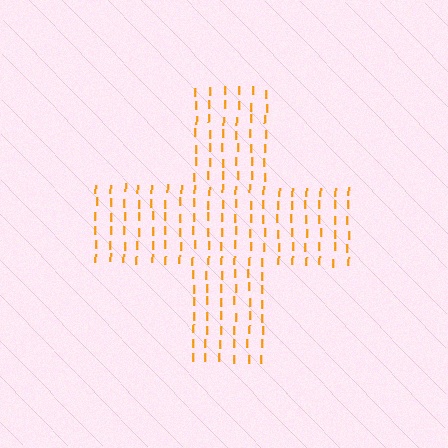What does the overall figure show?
The overall figure shows a cross.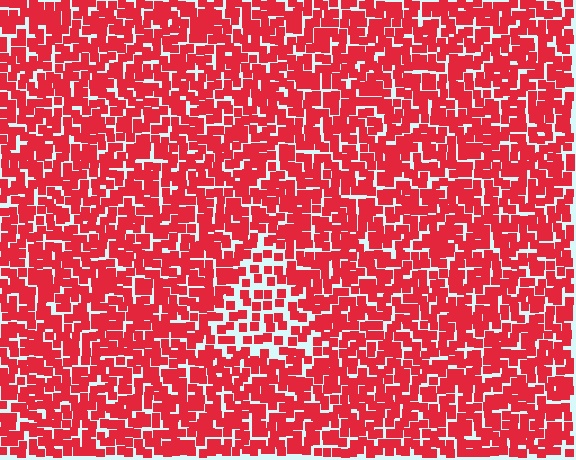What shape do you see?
I see a triangle.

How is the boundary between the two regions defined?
The boundary is defined by a change in element density (approximately 1.8x ratio). All elements are the same color, size, and shape.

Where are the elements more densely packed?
The elements are more densely packed outside the triangle boundary.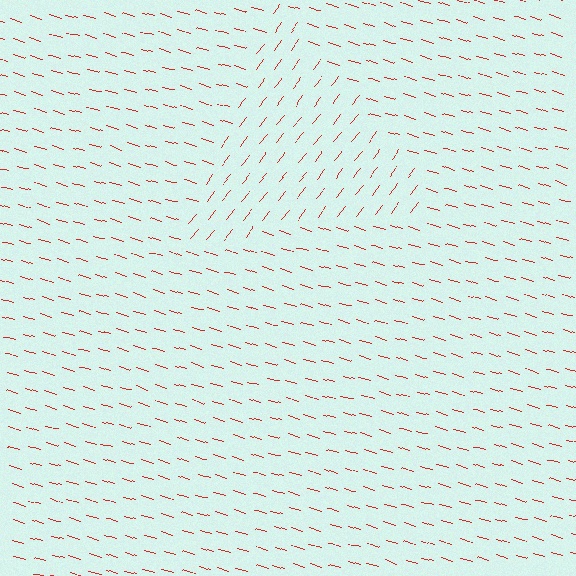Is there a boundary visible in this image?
Yes, there is a texture boundary formed by a change in line orientation.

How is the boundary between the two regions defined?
The boundary is defined purely by a change in line orientation (approximately 69 degrees difference). All lines are the same color and thickness.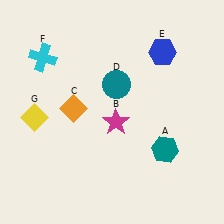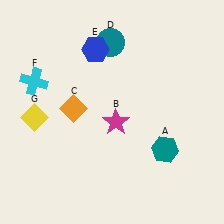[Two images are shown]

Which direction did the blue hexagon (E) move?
The blue hexagon (E) moved left.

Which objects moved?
The objects that moved are: the teal circle (D), the blue hexagon (E), the cyan cross (F).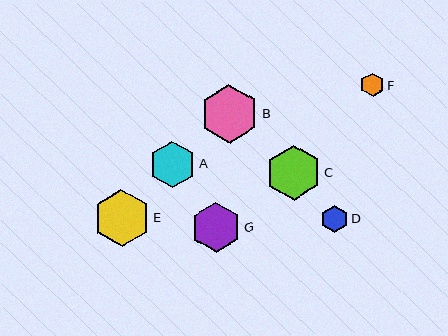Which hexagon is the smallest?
Hexagon F is the smallest with a size of approximately 23 pixels.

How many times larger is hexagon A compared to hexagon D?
Hexagon A is approximately 1.7 times the size of hexagon D.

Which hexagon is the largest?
Hexagon B is the largest with a size of approximately 59 pixels.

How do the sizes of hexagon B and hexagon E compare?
Hexagon B and hexagon E are approximately the same size.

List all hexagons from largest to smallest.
From largest to smallest: B, E, C, G, A, D, F.